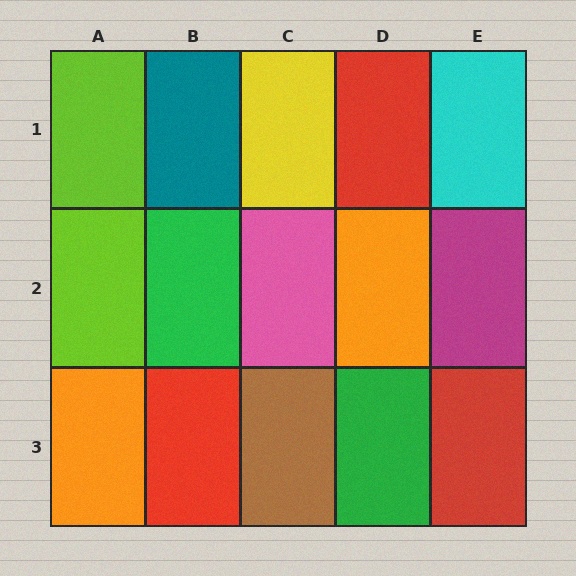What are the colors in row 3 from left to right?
Orange, red, brown, green, red.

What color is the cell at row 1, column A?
Lime.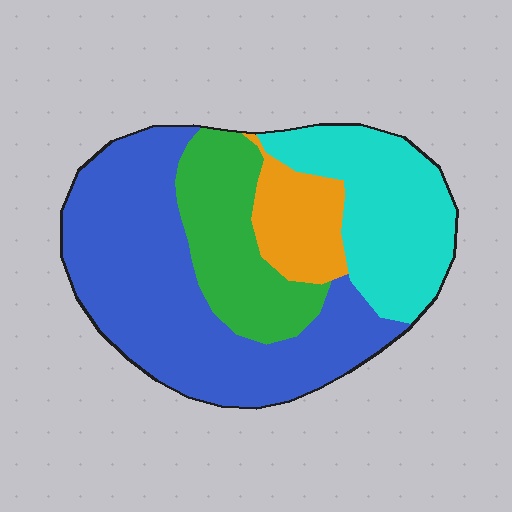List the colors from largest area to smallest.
From largest to smallest: blue, cyan, green, orange.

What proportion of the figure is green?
Green takes up about one fifth (1/5) of the figure.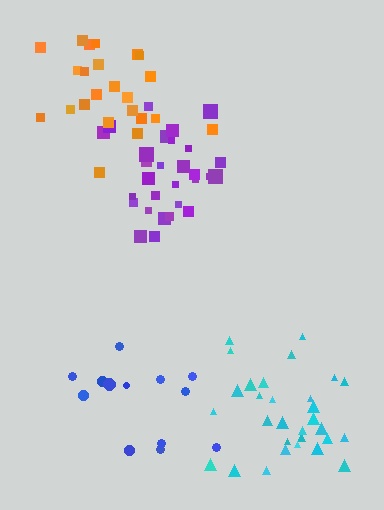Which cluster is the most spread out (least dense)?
Blue.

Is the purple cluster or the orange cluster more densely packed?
Purple.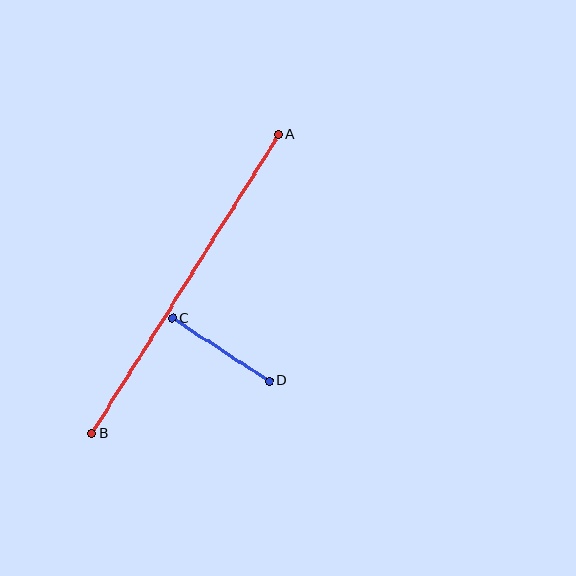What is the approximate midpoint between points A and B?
The midpoint is at approximately (185, 284) pixels.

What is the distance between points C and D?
The distance is approximately 115 pixels.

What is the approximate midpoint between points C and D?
The midpoint is at approximately (221, 349) pixels.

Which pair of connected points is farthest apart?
Points A and B are farthest apart.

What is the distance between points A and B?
The distance is approximately 352 pixels.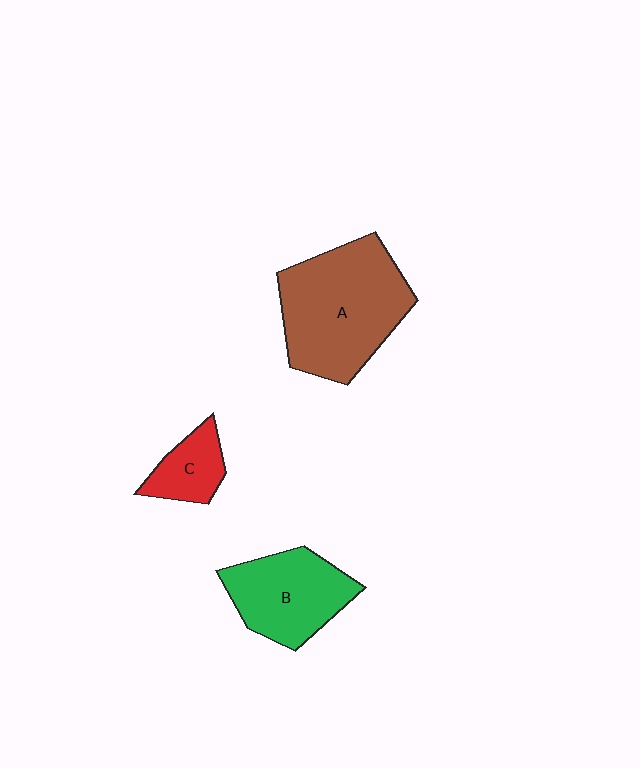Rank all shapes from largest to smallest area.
From largest to smallest: A (brown), B (green), C (red).